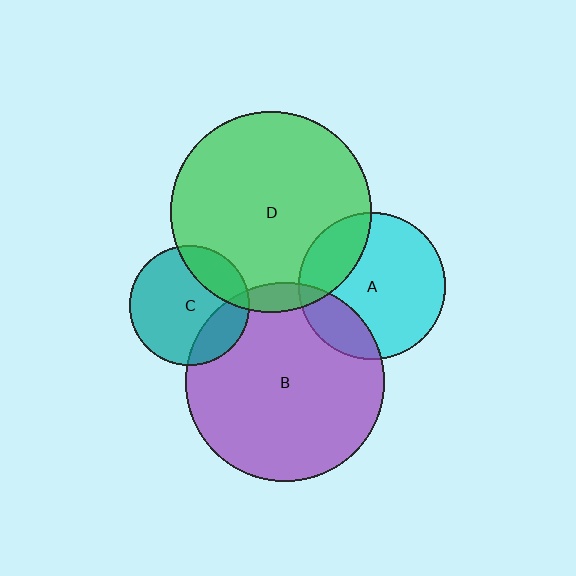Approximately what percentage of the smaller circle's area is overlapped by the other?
Approximately 5%.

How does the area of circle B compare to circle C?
Approximately 2.8 times.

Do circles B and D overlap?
Yes.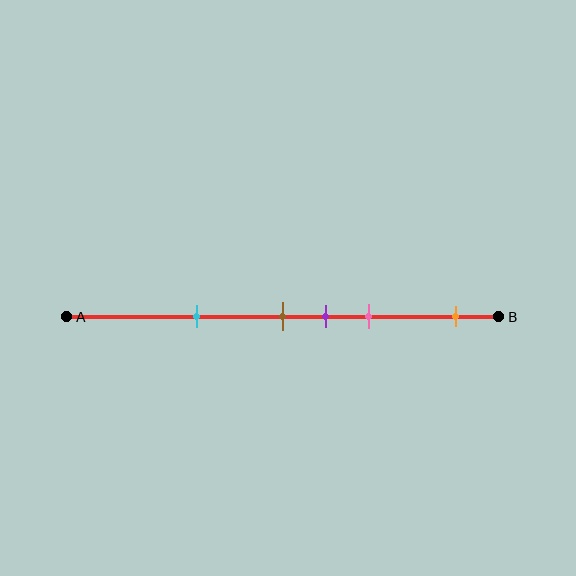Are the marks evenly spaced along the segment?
No, the marks are not evenly spaced.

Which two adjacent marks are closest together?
The brown and purple marks are the closest adjacent pair.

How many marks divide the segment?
There are 5 marks dividing the segment.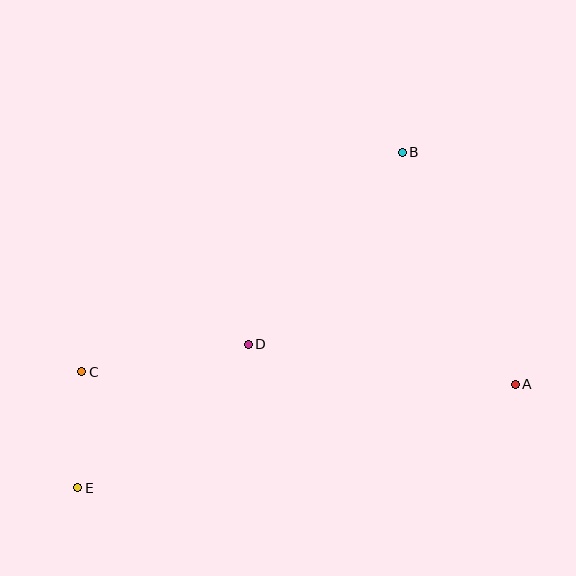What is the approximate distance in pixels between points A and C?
The distance between A and C is approximately 434 pixels.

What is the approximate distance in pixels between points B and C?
The distance between B and C is approximately 388 pixels.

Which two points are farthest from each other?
Points B and E are farthest from each other.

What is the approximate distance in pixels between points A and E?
The distance between A and E is approximately 449 pixels.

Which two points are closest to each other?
Points C and E are closest to each other.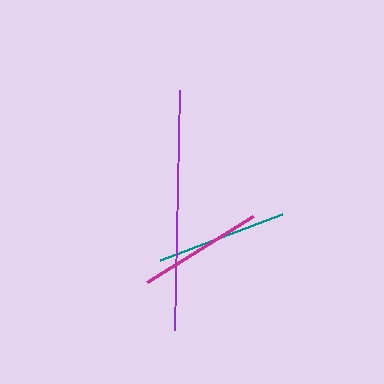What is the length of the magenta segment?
The magenta segment is approximately 124 pixels long.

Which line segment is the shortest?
The magenta line is the shortest at approximately 124 pixels.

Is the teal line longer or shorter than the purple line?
The purple line is longer than the teal line.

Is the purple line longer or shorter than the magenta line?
The purple line is longer than the magenta line.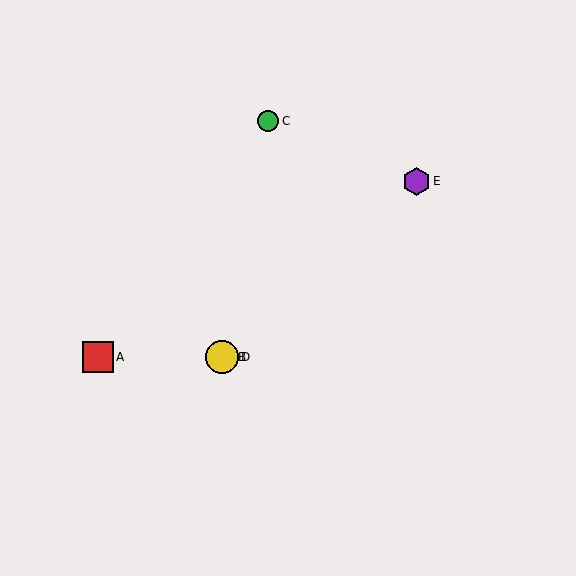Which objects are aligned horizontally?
Objects A, B, D are aligned horizontally.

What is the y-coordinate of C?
Object C is at y≈121.